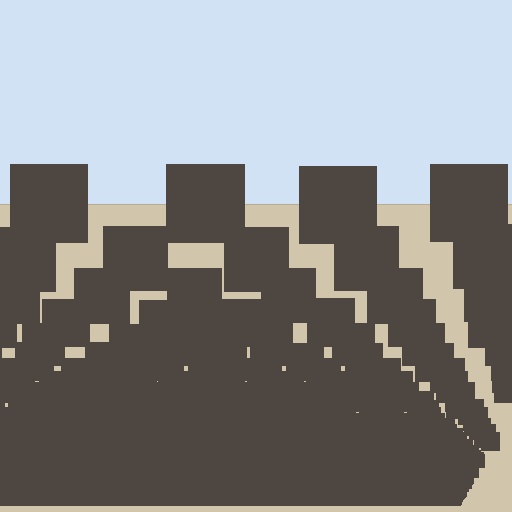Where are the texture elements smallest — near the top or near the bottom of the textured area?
Near the bottom.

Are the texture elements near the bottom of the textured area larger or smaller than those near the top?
Smaller. The gradient is inverted — elements near the bottom are smaller and denser.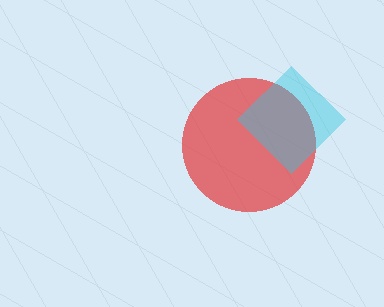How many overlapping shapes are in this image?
There are 2 overlapping shapes in the image.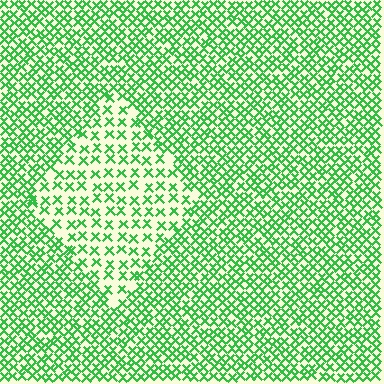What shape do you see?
I see a diamond.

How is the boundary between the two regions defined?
The boundary is defined by a change in element density (approximately 2.0x ratio). All elements are the same color, size, and shape.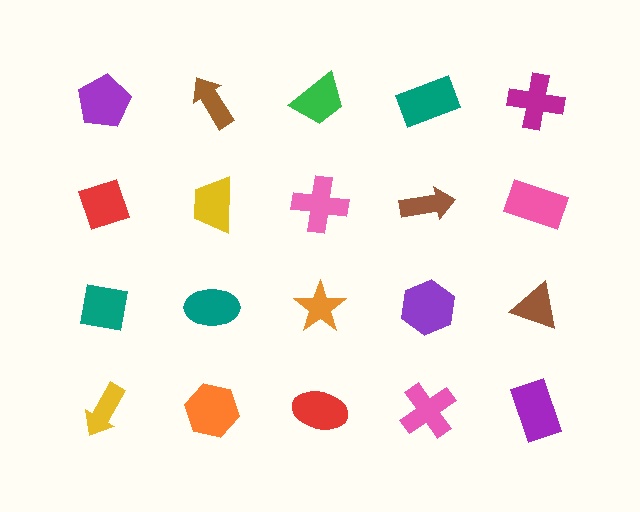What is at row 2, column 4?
A brown arrow.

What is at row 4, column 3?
A red ellipse.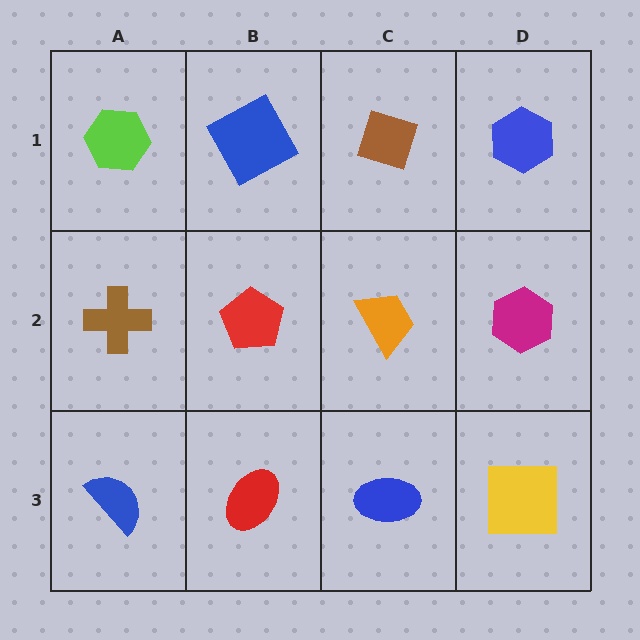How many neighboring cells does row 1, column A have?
2.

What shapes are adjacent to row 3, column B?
A red pentagon (row 2, column B), a blue semicircle (row 3, column A), a blue ellipse (row 3, column C).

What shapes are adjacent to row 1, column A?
A brown cross (row 2, column A), a blue square (row 1, column B).